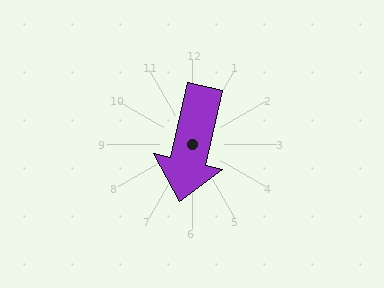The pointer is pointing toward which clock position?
Roughly 6 o'clock.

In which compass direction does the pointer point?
South.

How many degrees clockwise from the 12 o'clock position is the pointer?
Approximately 193 degrees.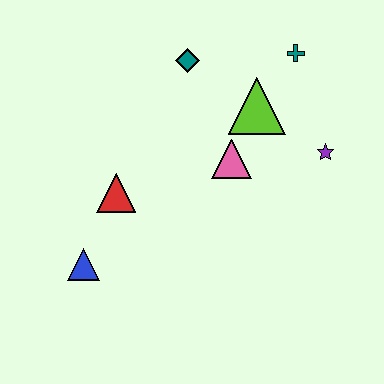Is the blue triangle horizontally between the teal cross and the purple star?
No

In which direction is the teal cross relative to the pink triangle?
The teal cross is above the pink triangle.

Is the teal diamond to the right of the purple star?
No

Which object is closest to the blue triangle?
The red triangle is closest to the blue triangle.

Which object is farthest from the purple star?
The blue triangle is farthest from the purple star.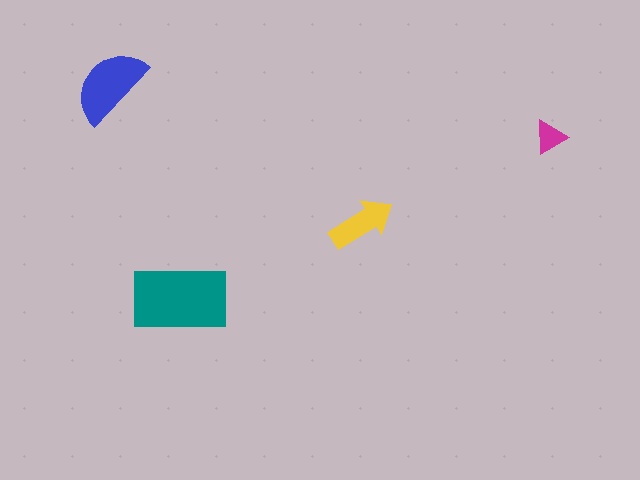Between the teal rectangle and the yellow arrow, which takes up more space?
The teal rectangle.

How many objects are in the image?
There are 4 objects in the image.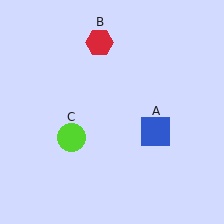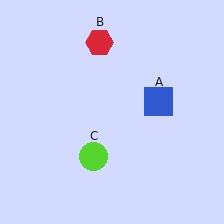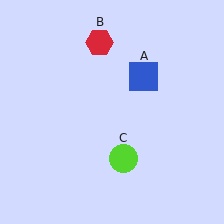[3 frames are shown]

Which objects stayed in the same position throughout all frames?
Red hexagon (object B) remained stationary.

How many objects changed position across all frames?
2 objects changed position: blue square (object A), lime circle (object C).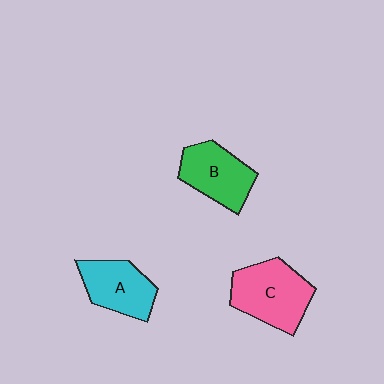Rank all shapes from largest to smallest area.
From largest to smallest: C (pink), B (green), A (cyan).